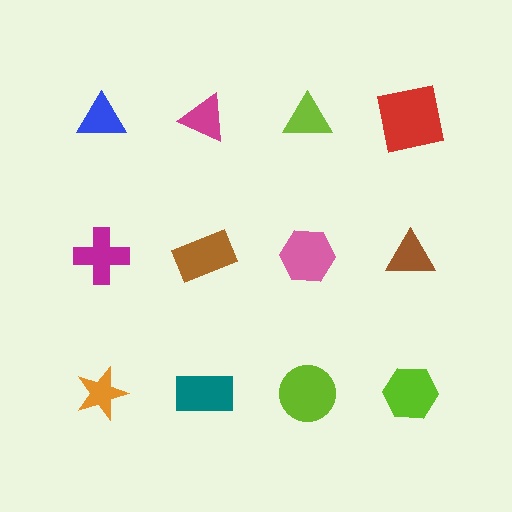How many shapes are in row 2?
4 shapes.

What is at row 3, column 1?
An orange star.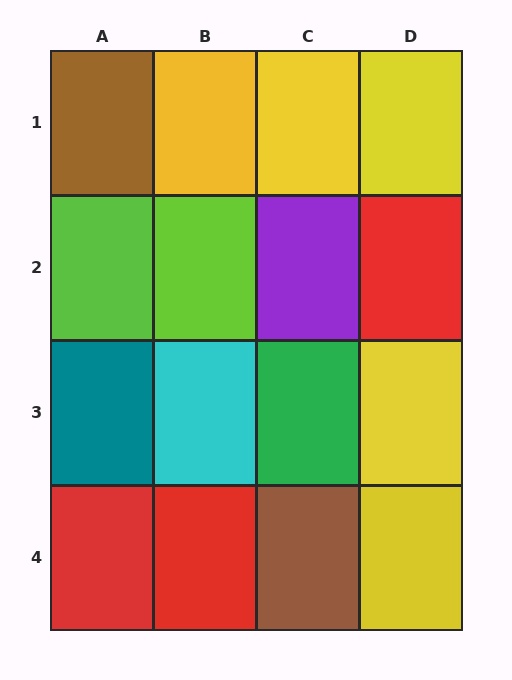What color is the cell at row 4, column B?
Red.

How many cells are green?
1 cell is green.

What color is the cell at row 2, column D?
Red.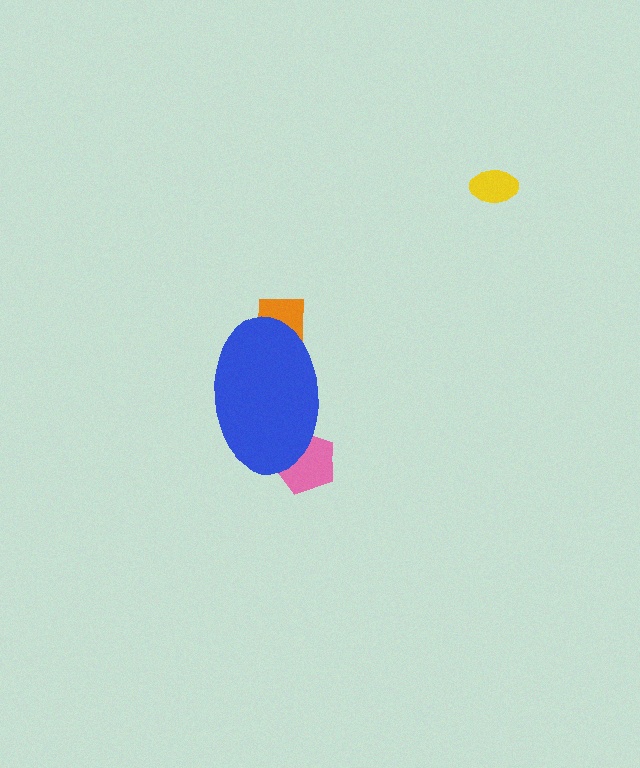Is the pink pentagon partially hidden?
Yes, the pink pentagon is partially hidden behind the blue ellipse.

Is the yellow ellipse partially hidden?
No, the yellow ellipse is fully visible.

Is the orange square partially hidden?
Yes, the orange square is partially hidden behind the blue ellipse.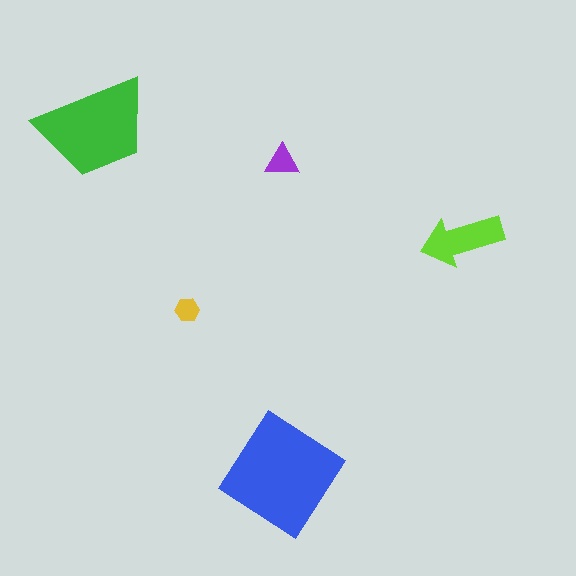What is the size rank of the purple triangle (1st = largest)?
4th.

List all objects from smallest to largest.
The yellow hexagon, the purple triangle, the lime arrow, the green trapezoid, the blue diamond.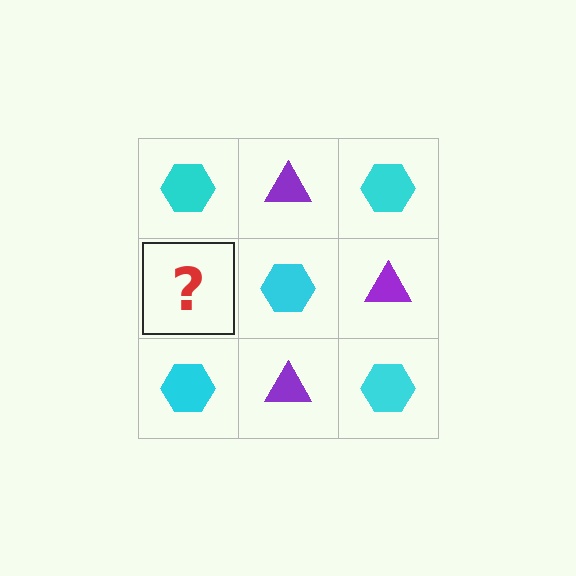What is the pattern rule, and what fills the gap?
The rule is that it alternates cyan hexagon and purple triangle in a checkerboard pattern. The gap should be filled with a purple triangle.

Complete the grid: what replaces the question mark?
The question mark should be replaced with a purple triangle.